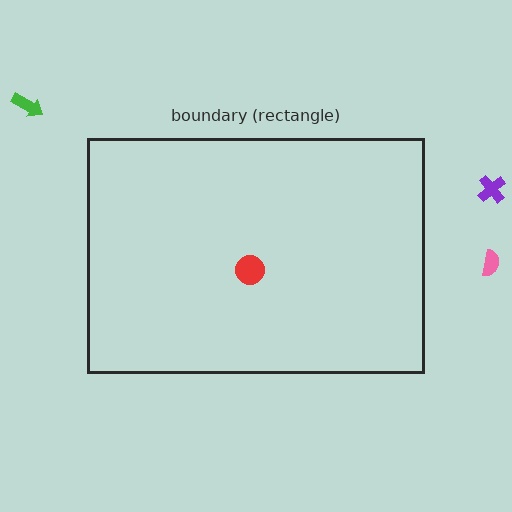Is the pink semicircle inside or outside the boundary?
Outside.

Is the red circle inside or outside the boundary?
Inside.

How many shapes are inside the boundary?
1 inside, 3 outside.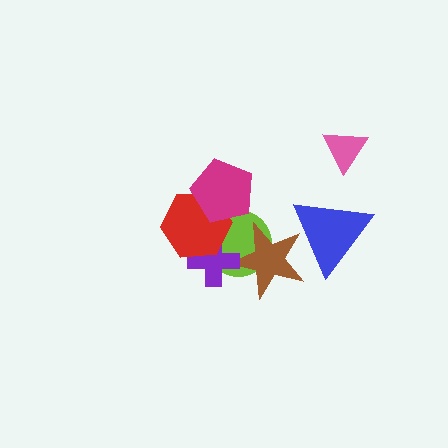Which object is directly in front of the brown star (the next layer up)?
The purple cross is directly in front of the brown star.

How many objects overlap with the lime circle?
4 objects overlap with the lime circle.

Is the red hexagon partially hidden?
Yes, it is partially covered by another shape.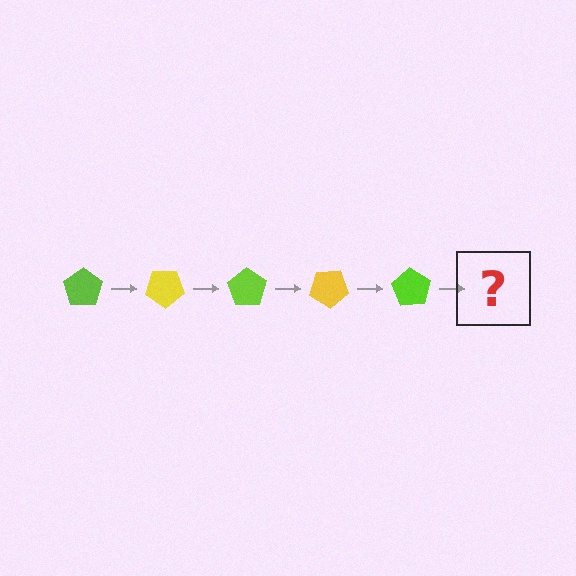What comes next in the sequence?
The next element should be a yellow pentagon, rotated 175 degrees from the start.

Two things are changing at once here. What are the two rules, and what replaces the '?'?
The two rules are that it rotates 35 degrees each step and the color cycles through lime and yellow. The '?' should be a yellow pentagon, rotated 175 degrees from the start.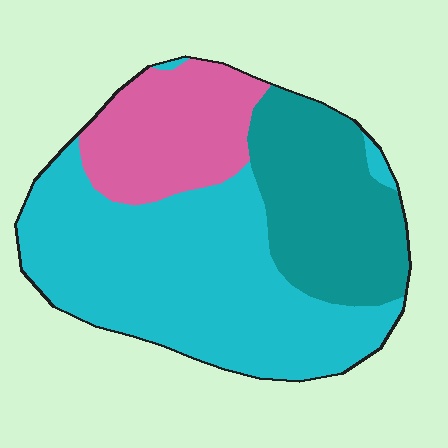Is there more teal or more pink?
Teal.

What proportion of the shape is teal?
Teal takes up between a quarter and a half of the shape.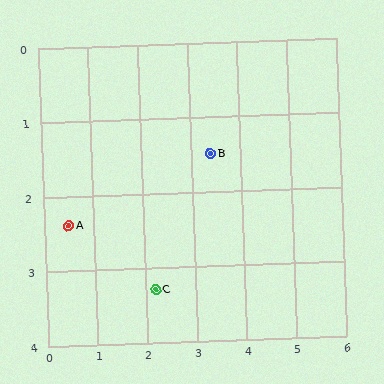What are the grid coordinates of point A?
Point A is at approximately (0.5, 2.4).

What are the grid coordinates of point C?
Point C is at approximately (2.2, 3.3).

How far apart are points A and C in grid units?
Points A and C are about 1.9 grid units apart.